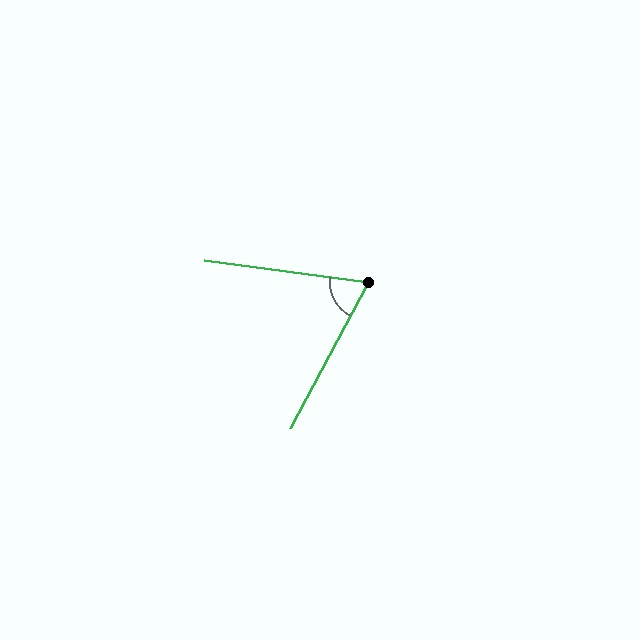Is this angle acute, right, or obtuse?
It is acute.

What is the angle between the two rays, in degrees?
Approximately 70 degrees.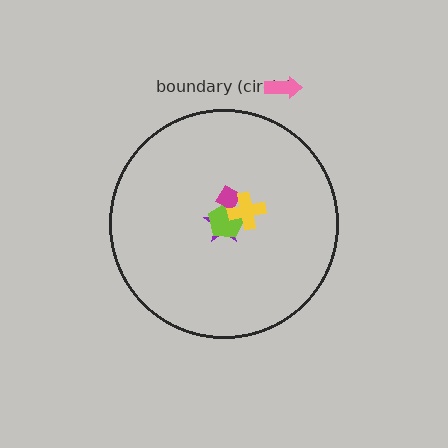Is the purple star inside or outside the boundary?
Inside.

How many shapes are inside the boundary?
4 inside, 1 outside.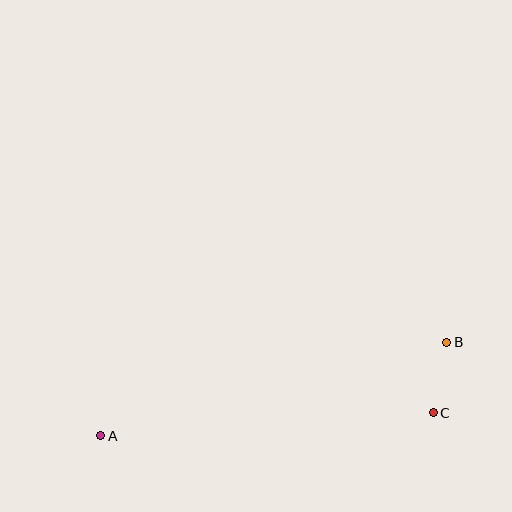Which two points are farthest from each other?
Points A and B are farthest from each other.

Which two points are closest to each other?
Points B and C are closest to each other.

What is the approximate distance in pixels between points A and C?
The distance between A and C is approximately 334 pixels.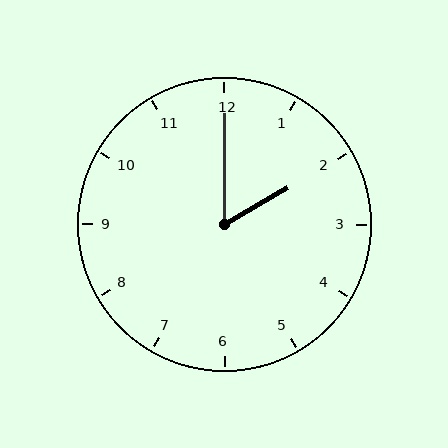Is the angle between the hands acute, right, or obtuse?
It is acute.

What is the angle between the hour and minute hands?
Approximately 60 degrees.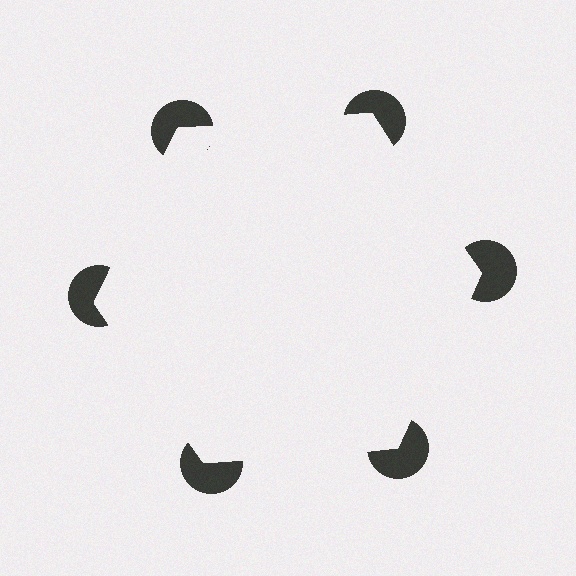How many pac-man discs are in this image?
There are 6 — one at each vertex of the illusory hexagon.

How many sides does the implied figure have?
6 sides.